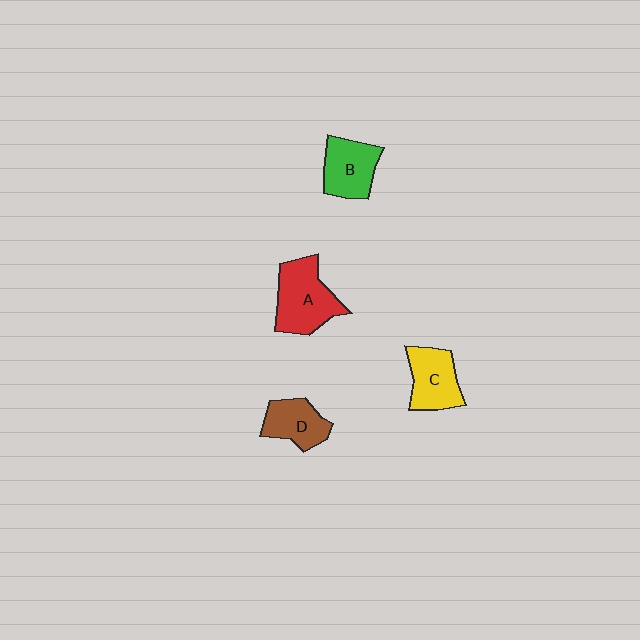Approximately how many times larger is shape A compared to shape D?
Approximately 1.5 times.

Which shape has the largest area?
Shape A (red).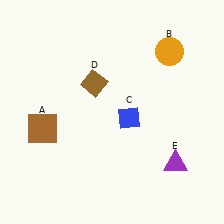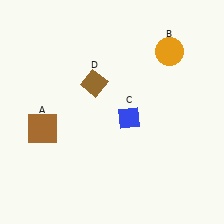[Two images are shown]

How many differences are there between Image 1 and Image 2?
There is 1 difference between the two images.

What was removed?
The purple triangle (E) was removed in Image 2.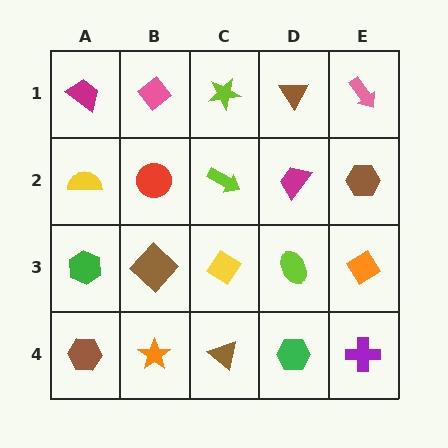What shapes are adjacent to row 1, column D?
A magenta trapezoid (row 2, column D), a lime star (row 1, column C), a pink arrow (row 1, column E).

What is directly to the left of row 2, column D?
A lime arrow.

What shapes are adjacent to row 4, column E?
An orange diamond (row 3, column E), a green hexagon (row 4, column D).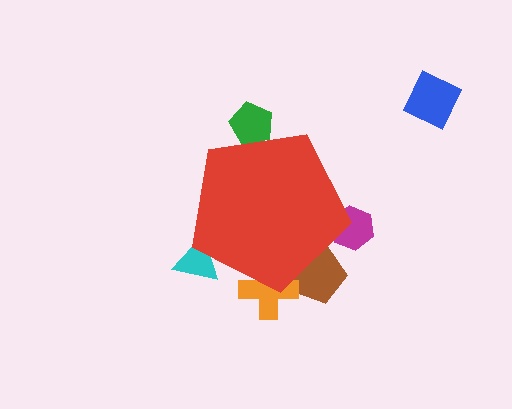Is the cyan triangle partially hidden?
Yes, the cyan triangle is partially hidden behind the red pentagon.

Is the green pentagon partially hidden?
Yes, the green pentagon is partially hidden behind the red pentagon.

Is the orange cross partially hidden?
Yes, the orange cross is partially hidden behind the red pentagon.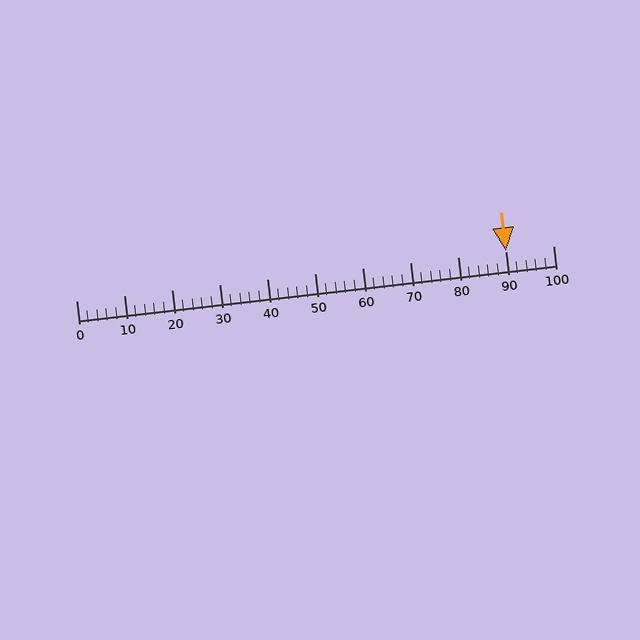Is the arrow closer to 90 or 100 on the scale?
The arrow is closer to 90.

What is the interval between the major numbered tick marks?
The major tick marks are spaced 10 units apart.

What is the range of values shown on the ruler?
The ruler shows values from 0 to 100.